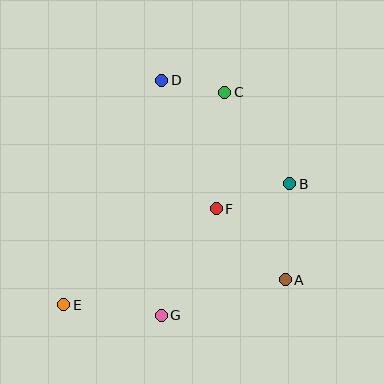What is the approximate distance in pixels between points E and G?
The distance between E and G is approximately 98 pixels.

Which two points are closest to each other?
Points C and D are closest to each other.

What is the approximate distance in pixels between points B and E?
The distance between B and E is approximately 256 pixels.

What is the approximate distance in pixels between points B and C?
The distance between B and C is approximately 112 pixels.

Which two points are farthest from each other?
Points C and E are farthest from each other.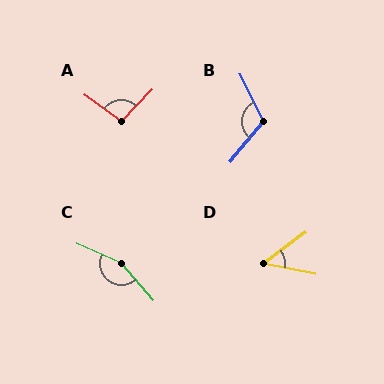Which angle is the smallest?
D, at approximately 48 degrees.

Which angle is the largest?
C, at approximately 155 degrees.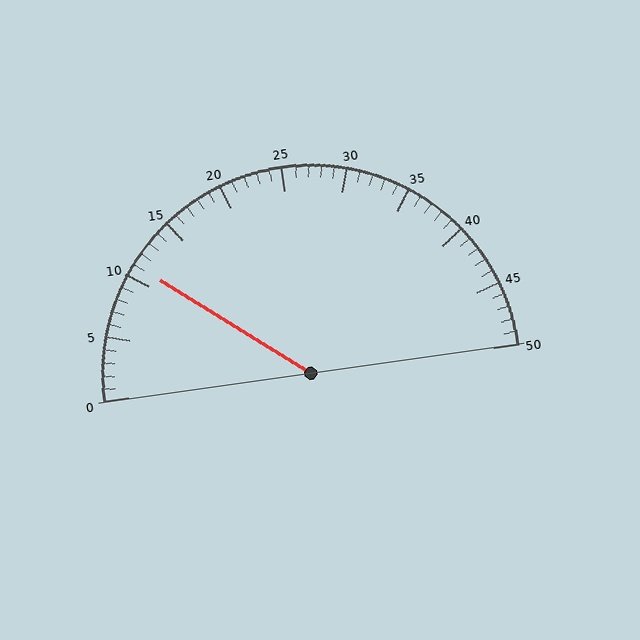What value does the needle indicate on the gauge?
The needle indicates approximately 11.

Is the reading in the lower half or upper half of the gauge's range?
The reading is in the lower half of the range (0 to 50).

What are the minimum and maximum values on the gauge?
The gauge ranges from 0 to 50.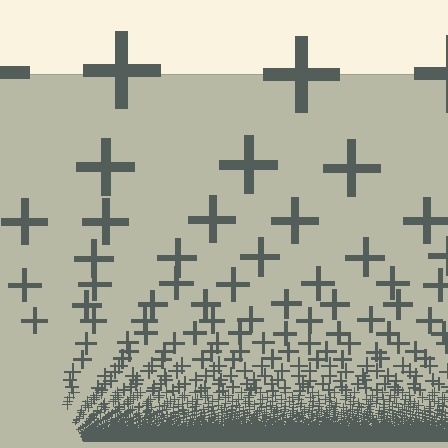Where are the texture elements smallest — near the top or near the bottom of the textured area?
Near the bottom.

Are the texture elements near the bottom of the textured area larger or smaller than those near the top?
Smaller. The gradient is inverted — elements near the bottom are smaller and denser.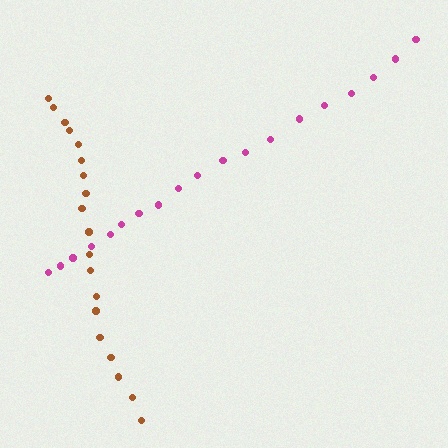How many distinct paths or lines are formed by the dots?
There are 2 distinct paths.